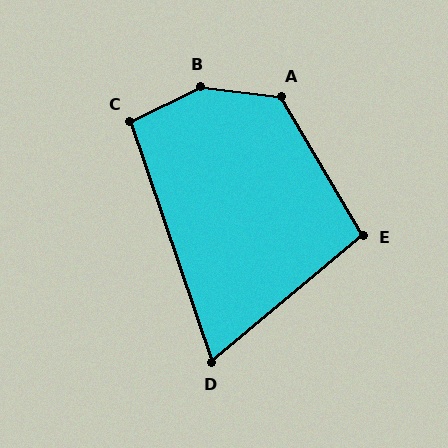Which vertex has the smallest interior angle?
D, at approximately 69 degrees.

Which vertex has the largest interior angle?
B, at approximately 146 degrees.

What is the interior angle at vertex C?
Approximately 97 degrees (obtuse).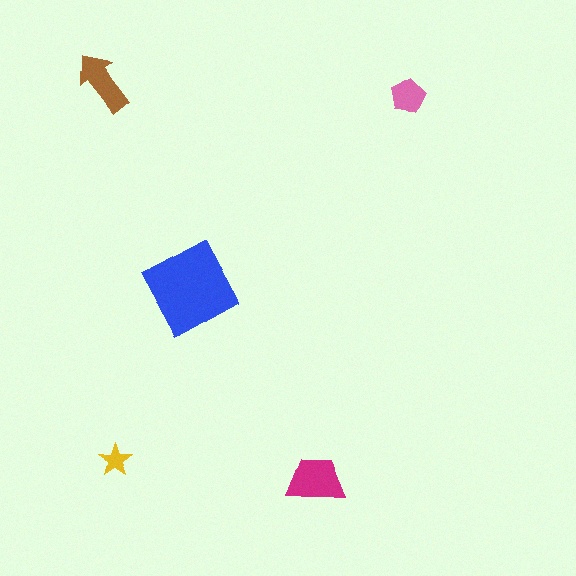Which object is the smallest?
The yellow star.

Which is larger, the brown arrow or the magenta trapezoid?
The magenta trapezoid.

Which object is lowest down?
The magenta trapezoid is bottommost.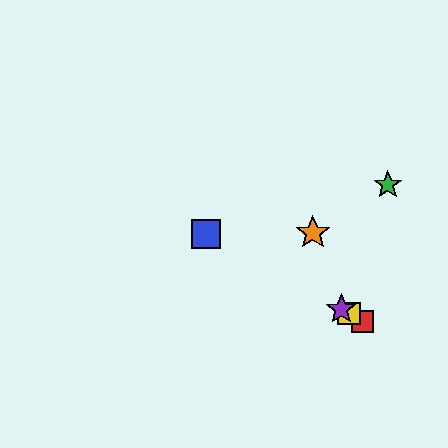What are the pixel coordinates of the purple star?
The purple star is at (341, 309).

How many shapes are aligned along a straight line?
4 shapes (the red square, the blue square, the yellow square, the purple star) are aligned along a straight line.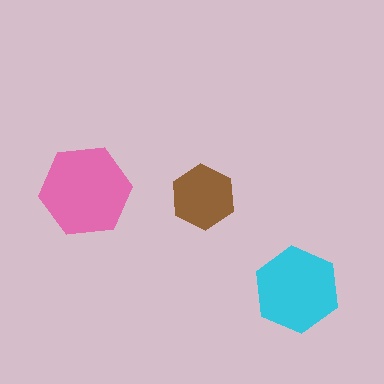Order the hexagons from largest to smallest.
the pink one, the cyan one, the brown one.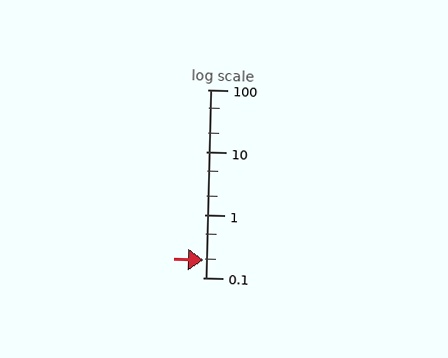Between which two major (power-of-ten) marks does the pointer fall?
The pointer is between 0.1 and 1.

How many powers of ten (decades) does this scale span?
The scale spans 3 decades, from 0.1 to 100.